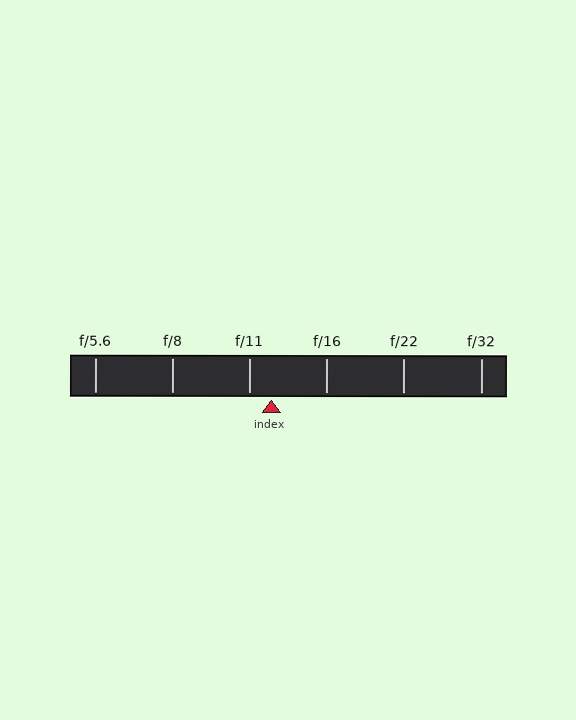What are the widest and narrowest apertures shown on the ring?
The widest aperture shown is f/5.6 and the narrowest is f/32.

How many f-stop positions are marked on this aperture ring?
There are 6 f-stop positions marked.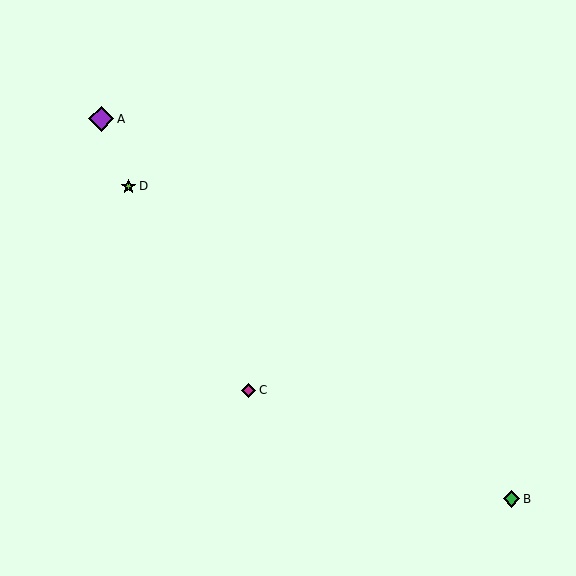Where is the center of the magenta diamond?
The center of the magenta diamond is at (248, 390).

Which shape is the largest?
The purple diamond (labeled A) is the largest.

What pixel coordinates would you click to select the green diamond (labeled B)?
Click at (512, 499) to select the green diamond B.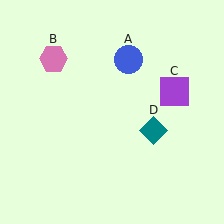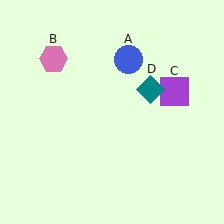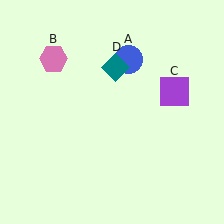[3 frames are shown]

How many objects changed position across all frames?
1 object changed position: teal diamond (object D).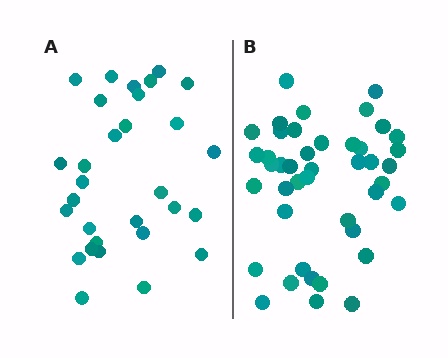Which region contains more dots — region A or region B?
Region B (the right region) has more dots.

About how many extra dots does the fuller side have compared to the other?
Region B has approximately 15 more dots than region A.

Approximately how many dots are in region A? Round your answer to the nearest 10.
About 30 dots.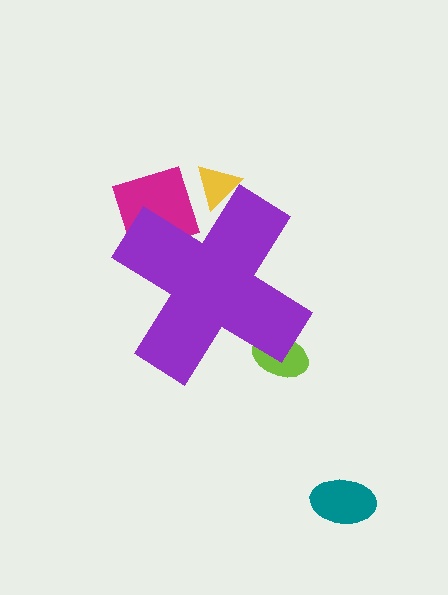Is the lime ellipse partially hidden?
Yes, the lime ellipse is partially hidden behind the purple cross.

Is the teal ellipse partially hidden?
No, the teal ellipse is fully visible.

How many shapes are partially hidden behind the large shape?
3 shapes are partially hidden.